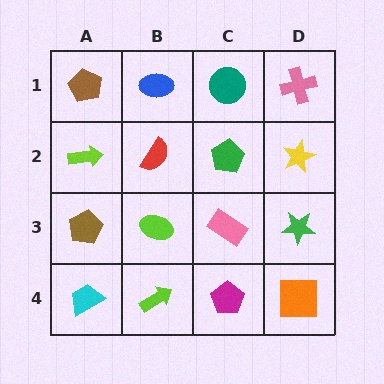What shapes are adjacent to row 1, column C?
A green pentagon (row 2, column C), a blue ellipse (row 1, column B), a pink cross (row 1, column D).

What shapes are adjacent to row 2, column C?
A teal circle (row 1, column C), a pink rectangle (row 3, column C), a red semicircle (row 2, column B), a yellow star (row 2, column D).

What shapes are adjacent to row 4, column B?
A lime ellipse (row 3, column B), a cyan trapezoid (row 4, column A), a magenta pentagon (row 4, column C).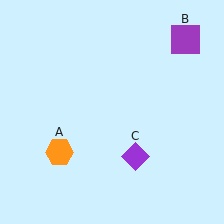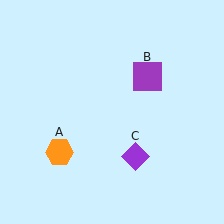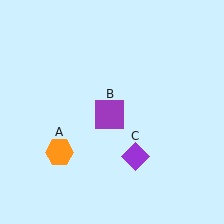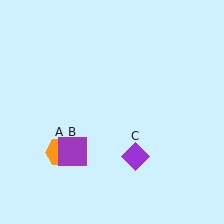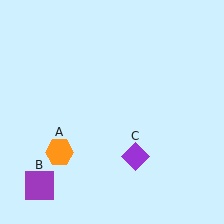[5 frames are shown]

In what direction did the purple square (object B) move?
The purple square (object B) moved down and to the left.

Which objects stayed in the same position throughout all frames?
Orange hexagon (object A) and purple diamond (object C) remained stationary.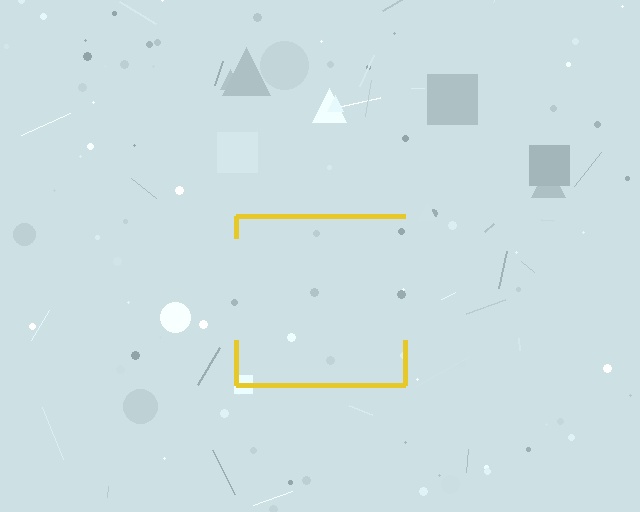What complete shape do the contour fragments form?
The contour fragments form a square.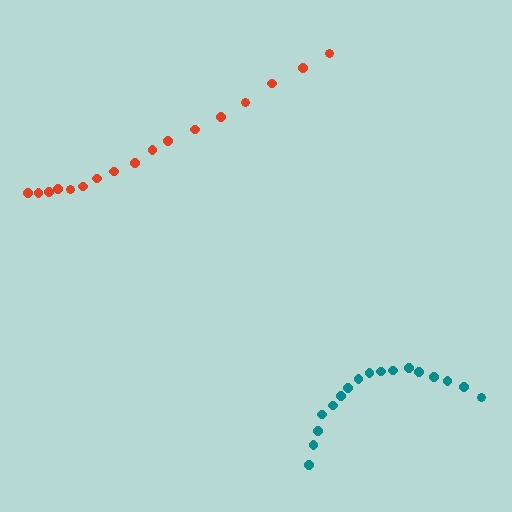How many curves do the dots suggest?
There are 2 distinct paths.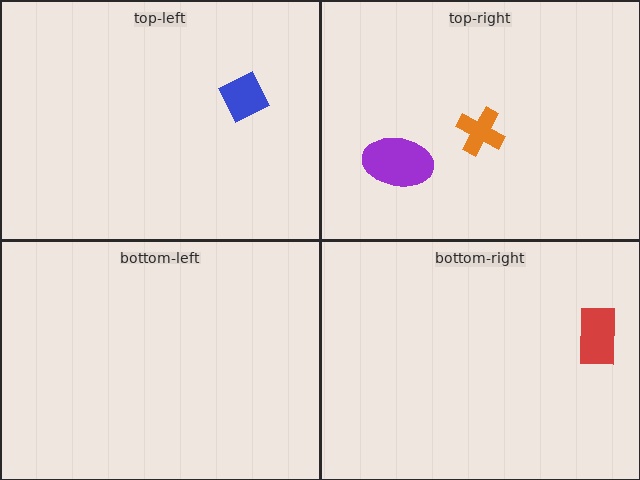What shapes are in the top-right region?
The orange cross, the purple ellipse.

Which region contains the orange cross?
The top-right region.